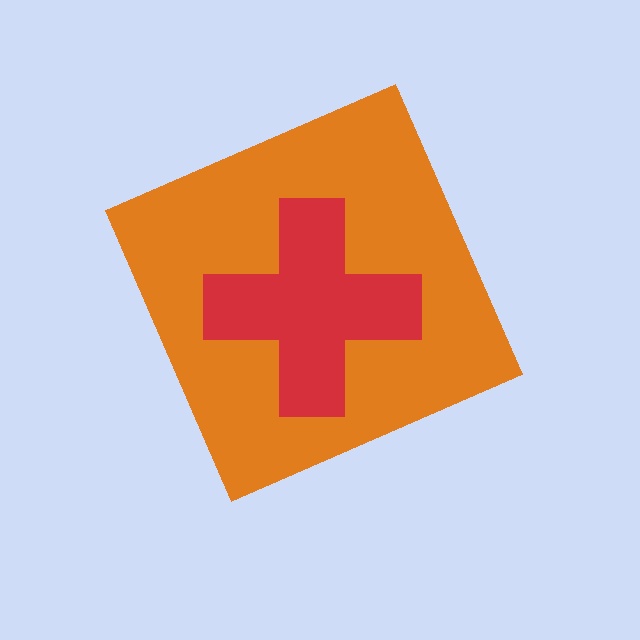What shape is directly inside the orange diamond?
The red cross.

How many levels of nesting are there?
2.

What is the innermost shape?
The red cross.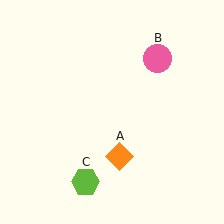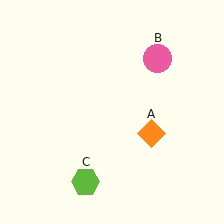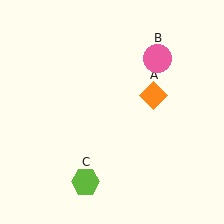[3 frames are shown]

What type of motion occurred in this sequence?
The orange diamond (object A) rotated counterclockwise around the center of the scene.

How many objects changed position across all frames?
1 object changed position: orange diamond (object A).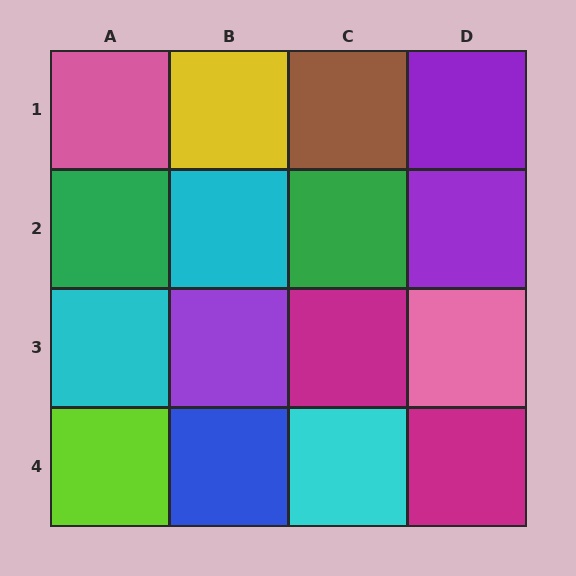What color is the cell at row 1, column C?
Brown.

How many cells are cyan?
3 cells are cyan.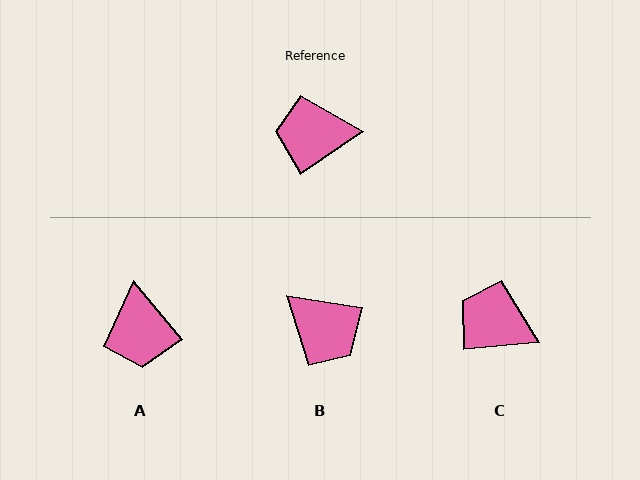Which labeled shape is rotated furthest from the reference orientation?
B, about 137 degrees away.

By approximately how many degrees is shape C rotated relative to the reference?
Approximately 28 degrees clockwise.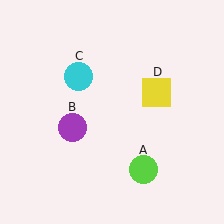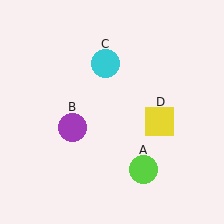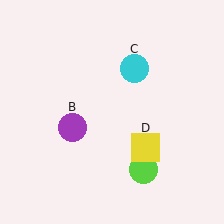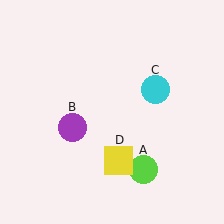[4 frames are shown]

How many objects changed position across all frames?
2 objects changed position: cyan circle (object C), yellow square (object D).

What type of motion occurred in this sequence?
The cyan circle (object C), yellow square (object D) rotated clockwise around the center of the scene.